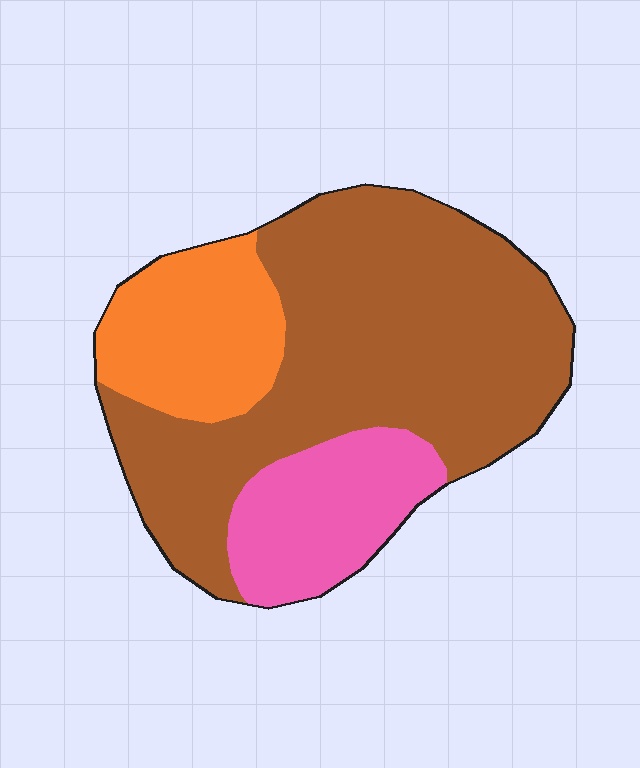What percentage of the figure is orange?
Orange covers about 20% of the figure.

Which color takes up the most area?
Brown, at roughly 60%.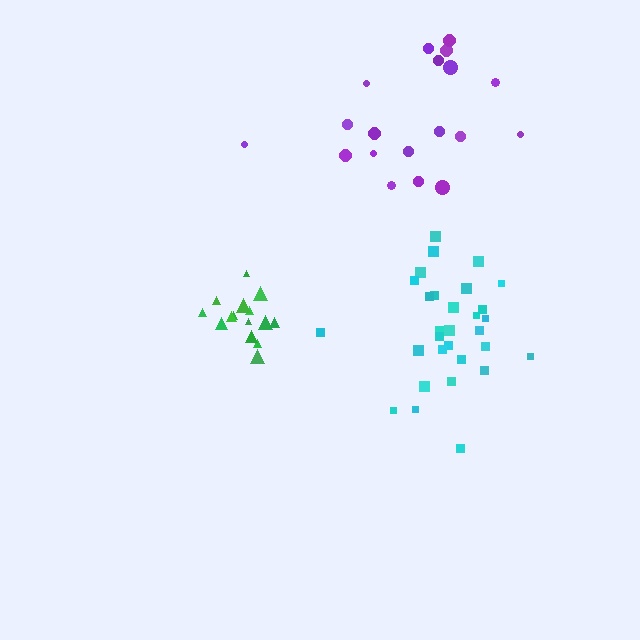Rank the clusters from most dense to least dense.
green, cyan, purple.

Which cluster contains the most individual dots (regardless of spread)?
Cyan (30).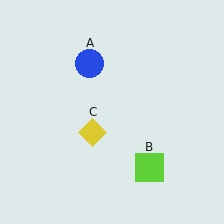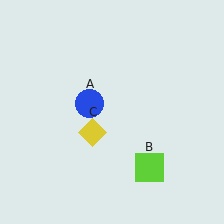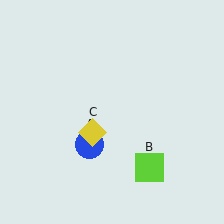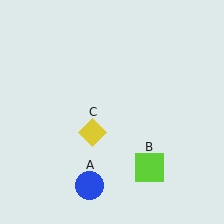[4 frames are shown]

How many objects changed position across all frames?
1 object changed position: blue circle (object A).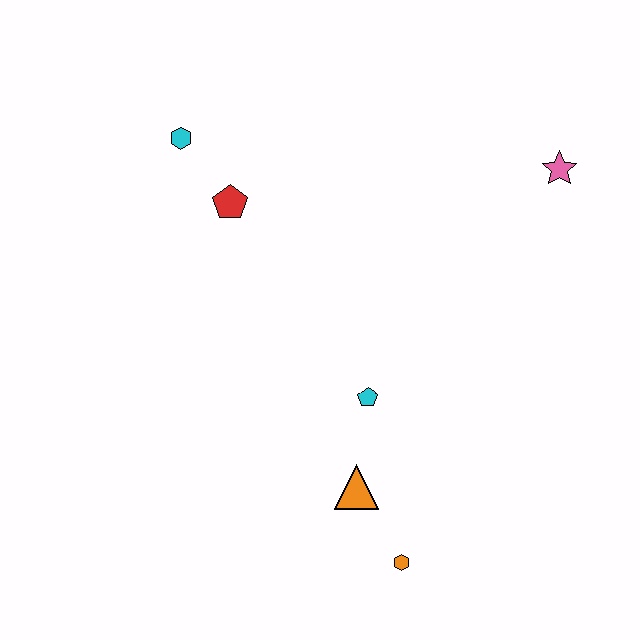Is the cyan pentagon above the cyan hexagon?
No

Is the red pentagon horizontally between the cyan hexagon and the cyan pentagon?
Yes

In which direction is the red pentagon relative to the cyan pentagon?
The red pentagon is above the cyan pentagon.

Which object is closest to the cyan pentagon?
The orange triangle is closest to the cyan pentagon.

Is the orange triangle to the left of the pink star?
Yes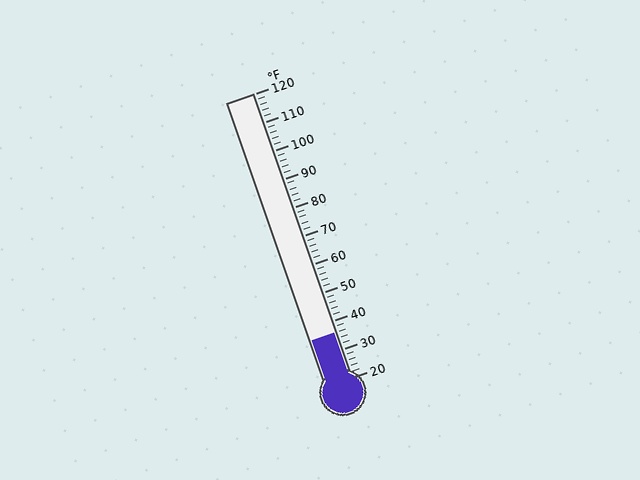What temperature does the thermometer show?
The thermometer shows approximately 36°F.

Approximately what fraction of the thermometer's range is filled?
The thermometer is filled to approximately 15% of its range.